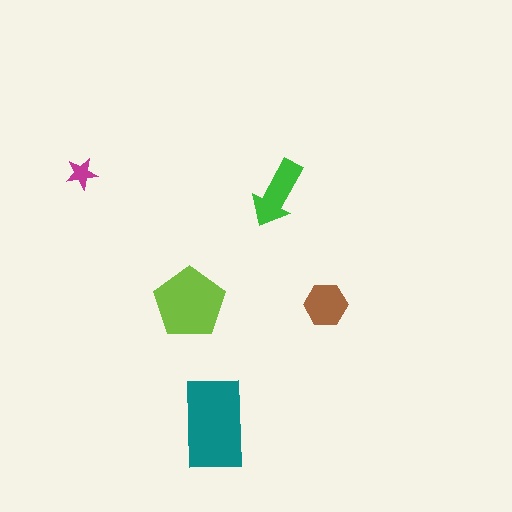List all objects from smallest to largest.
The magenta star, the brown hexagon, the green arrow, the lime pentagon, the teal rectangle.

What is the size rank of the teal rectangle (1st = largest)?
1st.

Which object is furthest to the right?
The brown hexagon is rightmost.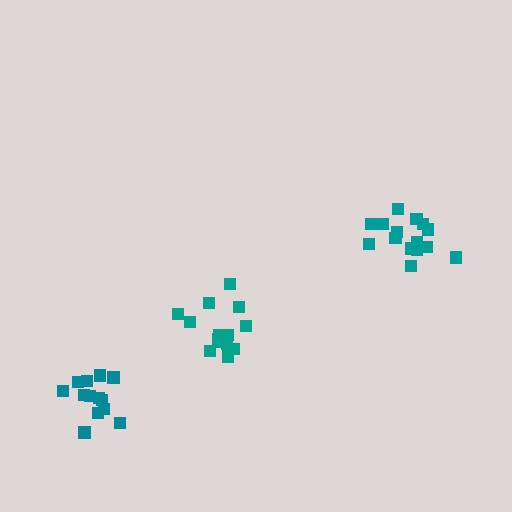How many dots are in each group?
Group 1: 15 dots, Group 2: 14 dots, Group 3: 13 dots (42 total).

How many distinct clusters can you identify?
There are 3 distinct clusters.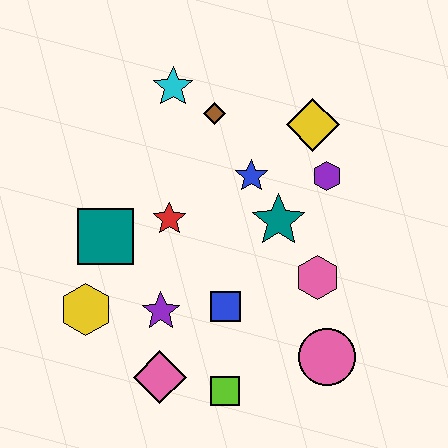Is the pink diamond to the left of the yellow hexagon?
No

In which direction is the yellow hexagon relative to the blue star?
The yellow hexagon is to the left of the blue star.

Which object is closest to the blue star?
The teal star is closest to the blue star.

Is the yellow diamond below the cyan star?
Yes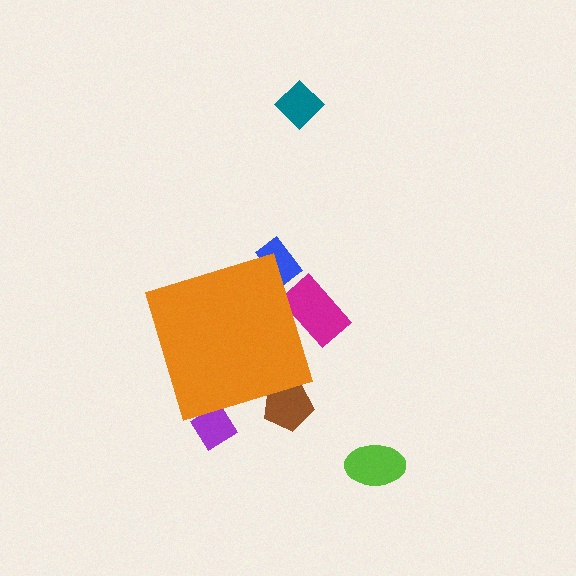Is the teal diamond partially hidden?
No, the teal diamond is fully visible.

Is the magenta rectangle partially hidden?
Yes, the magenta rectangle is partially hidden behind the orange diamond.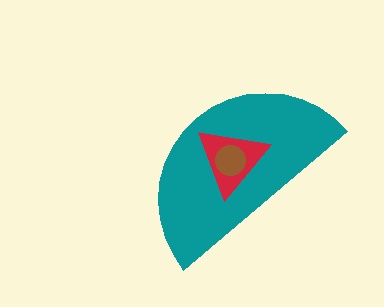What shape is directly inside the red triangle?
The brown circle.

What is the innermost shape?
The brown circle.